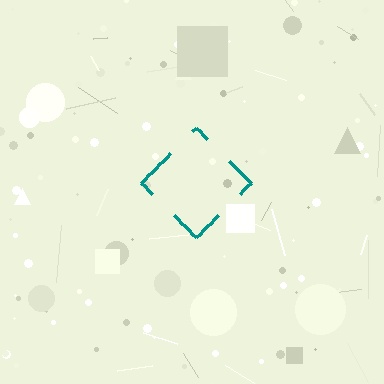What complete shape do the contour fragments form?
The contour fragments form a diamond.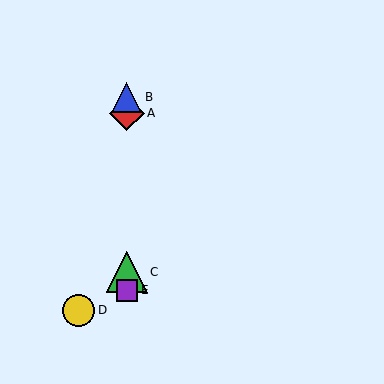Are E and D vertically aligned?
No, E is at x≈127 and D is at x≈78.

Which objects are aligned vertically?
Objects A, B, C, E are aligned vertically.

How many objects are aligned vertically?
4 objects (A, B, C, E) are aligned vertically.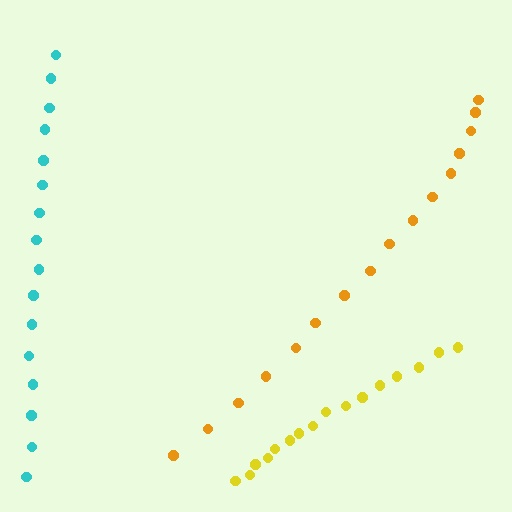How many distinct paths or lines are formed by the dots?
There are 3 distinct paths.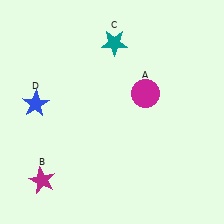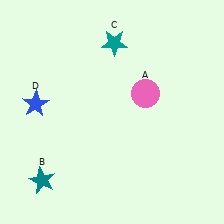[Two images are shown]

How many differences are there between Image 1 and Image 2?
There are 2 differences between the two images.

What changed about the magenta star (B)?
In Image 1, B is magenta. In Image 2, it changed to teal.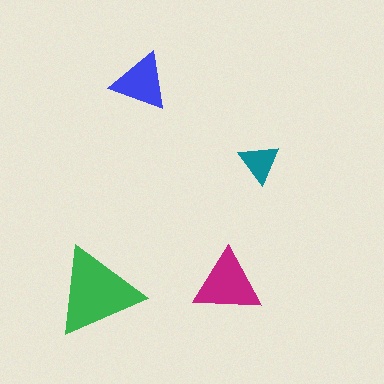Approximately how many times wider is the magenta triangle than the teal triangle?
About 1.5 times wider.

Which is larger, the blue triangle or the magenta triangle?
The magenta one.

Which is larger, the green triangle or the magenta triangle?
The green one.